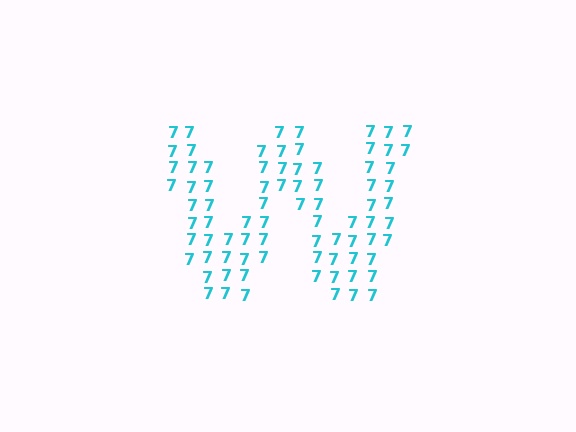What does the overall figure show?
The overall figure shows the letter W.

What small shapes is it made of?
It is made of small digit 7's.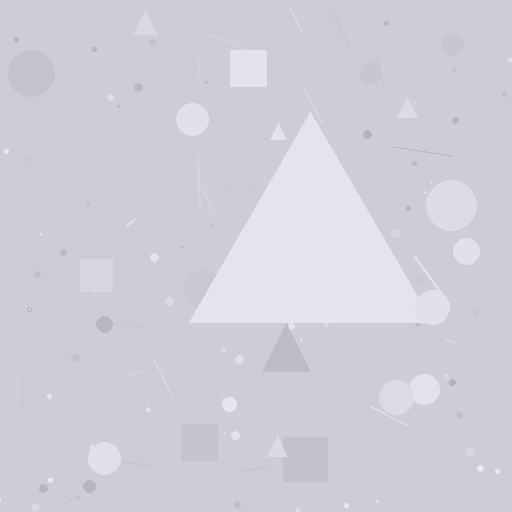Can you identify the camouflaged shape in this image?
The camouflaged shape is a triangle.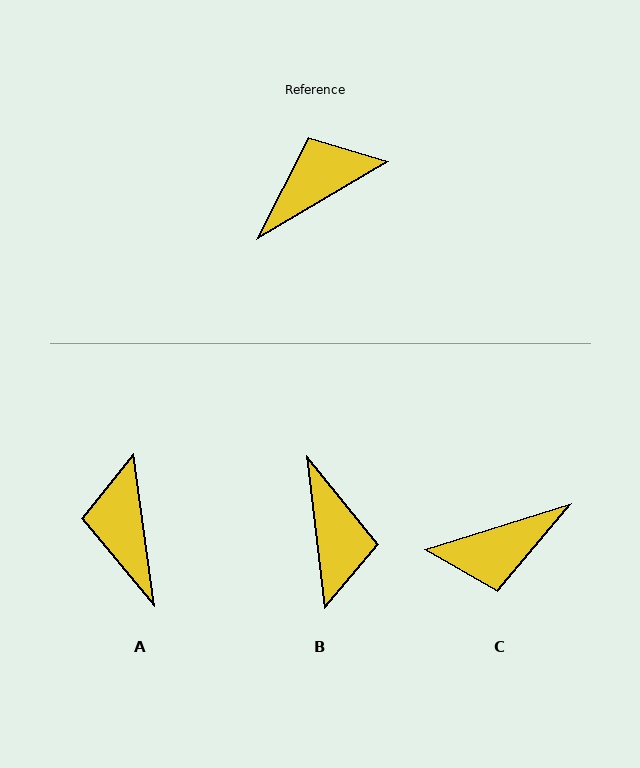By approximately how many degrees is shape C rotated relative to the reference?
Approximately 167 degrees counter-clockwise.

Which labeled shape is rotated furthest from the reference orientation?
C, about 167 degrees away.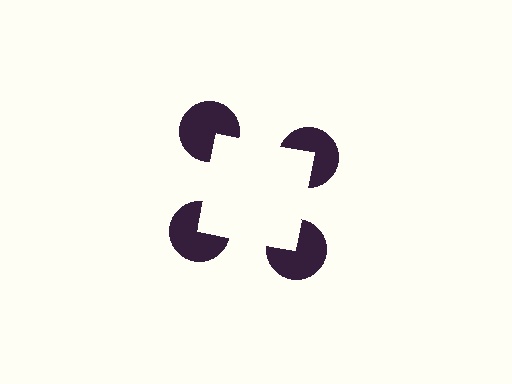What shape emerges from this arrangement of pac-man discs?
An illusory square — its edges are inferred from the aligned wedge cuts in the pac-man discs, not physically drawn.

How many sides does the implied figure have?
4 sides.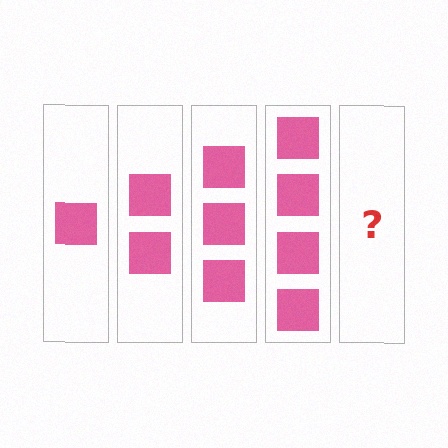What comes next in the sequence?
The next element should be 5 squares.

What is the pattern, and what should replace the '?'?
The pattern is that each step adds one more square. The '?' should be 5 squares.